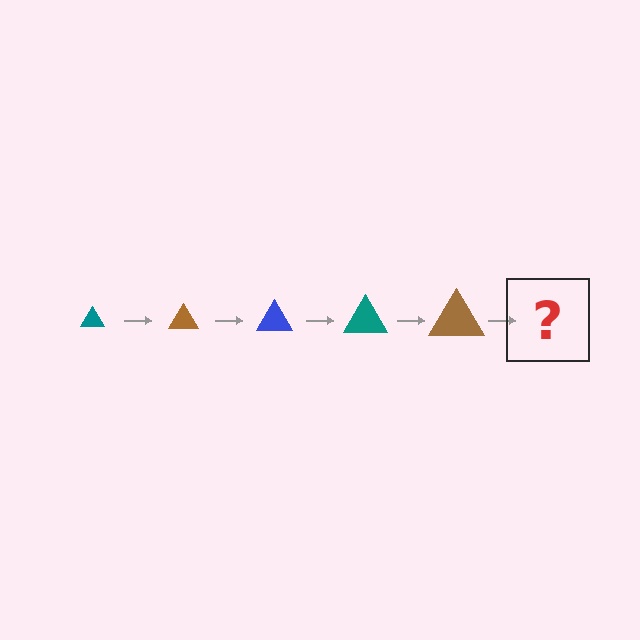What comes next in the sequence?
The next element should be a blue triangle, larger than the previous one.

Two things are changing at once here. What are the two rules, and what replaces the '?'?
The two rules are that the triangle grows larger each step and the color cycles through teal, brown, and blue. The '?' should be a blue triangle, larger than the previous one.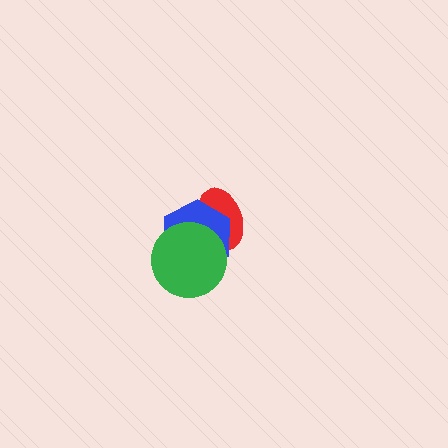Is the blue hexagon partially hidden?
Yes, it is partially covered by another shape.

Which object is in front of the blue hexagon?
The green circle is in front of the blue hexagon.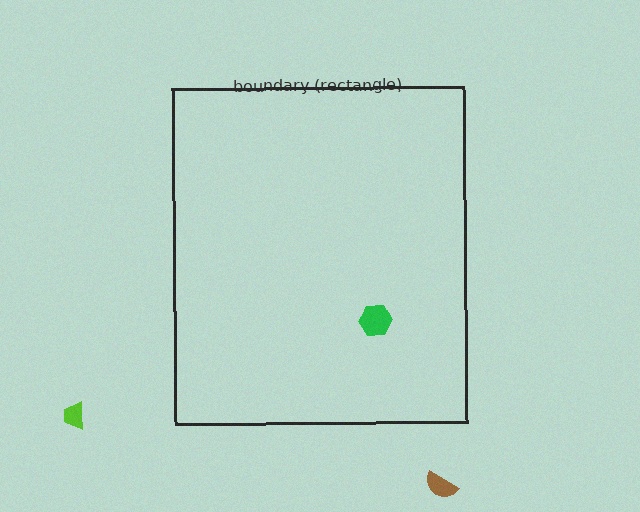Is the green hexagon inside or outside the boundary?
Inside.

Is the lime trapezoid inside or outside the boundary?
Outside.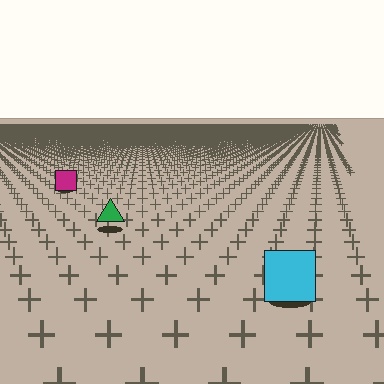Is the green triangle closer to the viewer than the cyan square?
No. The cyan square is closer — you can tell from the texture gradient: the ground texture is coarser near it.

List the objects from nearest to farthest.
From nearest to farthest: the cyan square, the green triangle, the magenta square.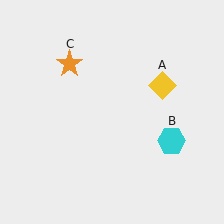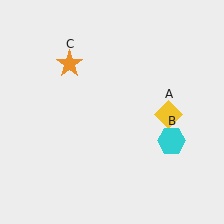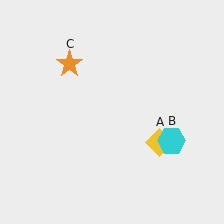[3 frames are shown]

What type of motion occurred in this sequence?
The yellow diamond (object A) rotated clockwise around the center of the scene.